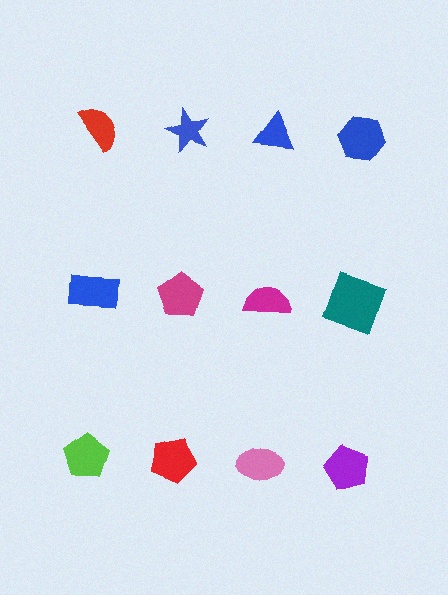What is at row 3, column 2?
A red pentagon.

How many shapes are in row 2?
4 shapes.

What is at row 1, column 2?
A blue star.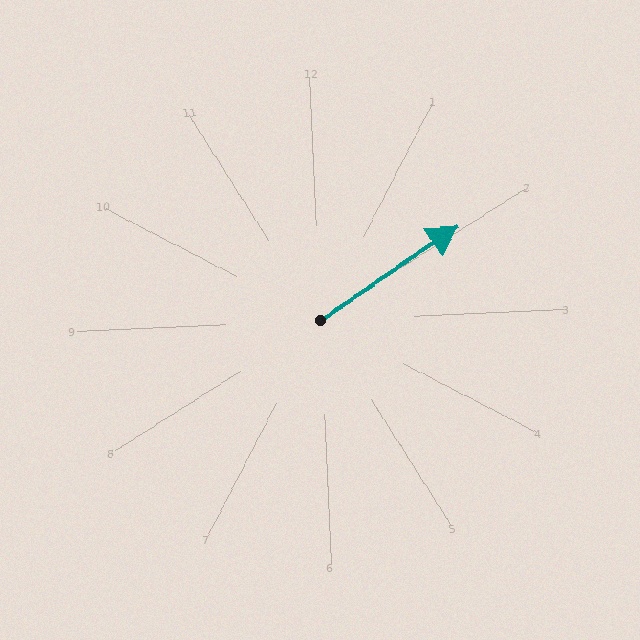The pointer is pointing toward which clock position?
Roughly 2 o'clock.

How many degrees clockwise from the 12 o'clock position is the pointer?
Approximately 58 degrees.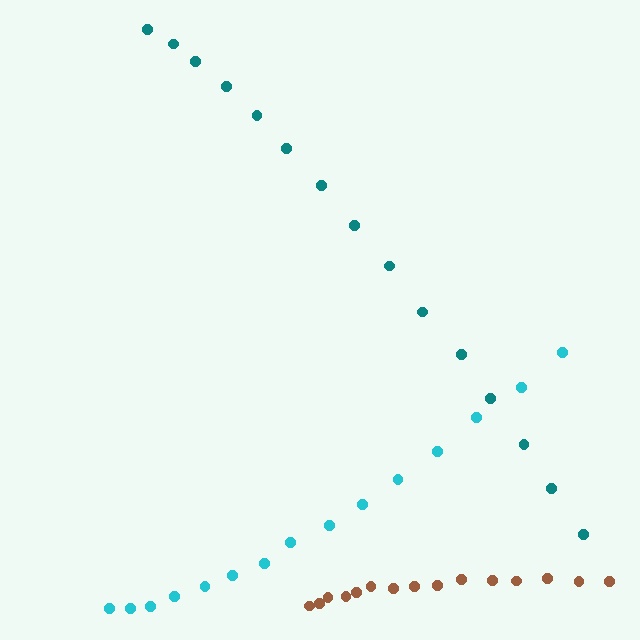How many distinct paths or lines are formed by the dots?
There are 3 distinct paths.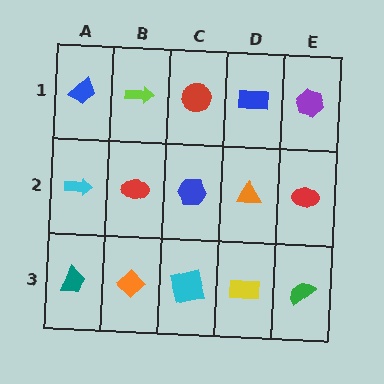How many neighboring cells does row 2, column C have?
4.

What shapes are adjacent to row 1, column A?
A cyan arrow (row 2, column A), a lime arrow (row 1, column B).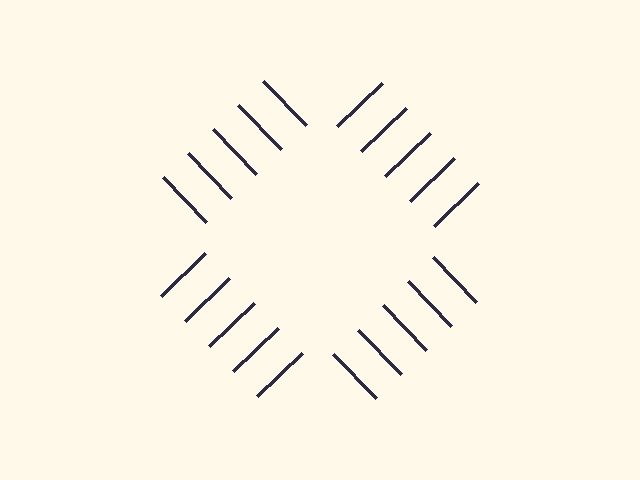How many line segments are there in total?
20 — 5 along each of the 4 edges.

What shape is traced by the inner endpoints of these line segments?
An illusory square — the line segments terminate on its edges but no continuous stroke is drawn.